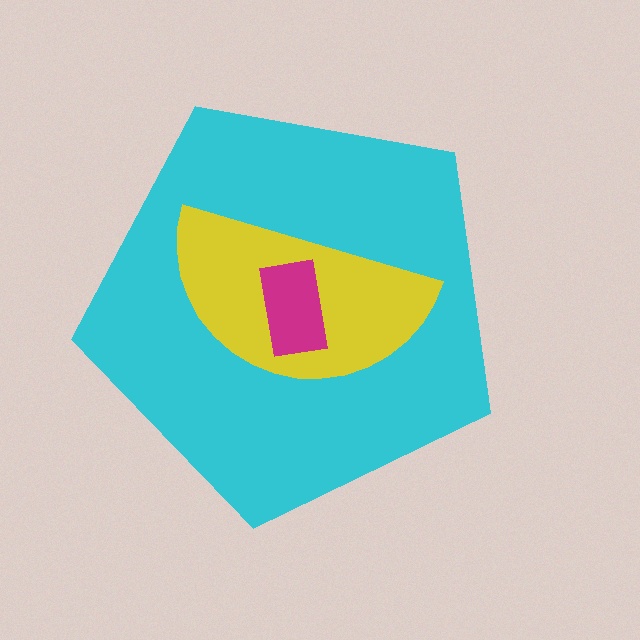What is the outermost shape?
The cyan pentagon.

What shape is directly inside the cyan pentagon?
The yellow semicircle.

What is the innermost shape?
The magenta rectangle.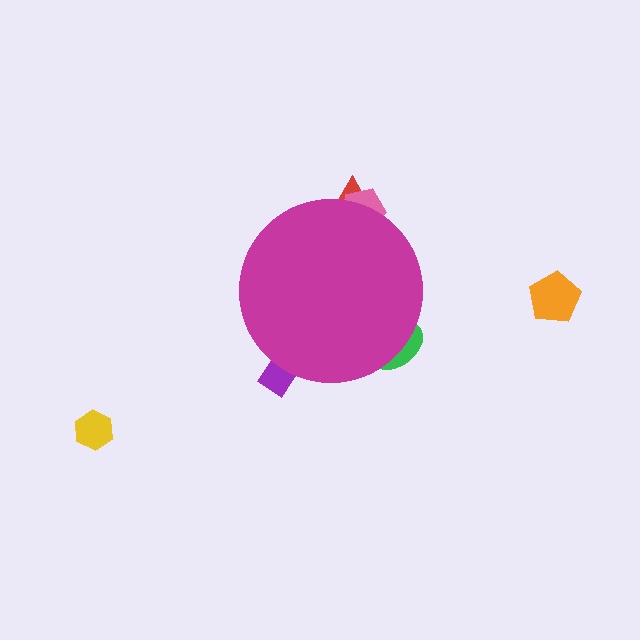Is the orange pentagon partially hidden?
No, the orange pentagon is fully visible.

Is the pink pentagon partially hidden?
Yes, the pink pentagon is partially hidden behind the magenta circle.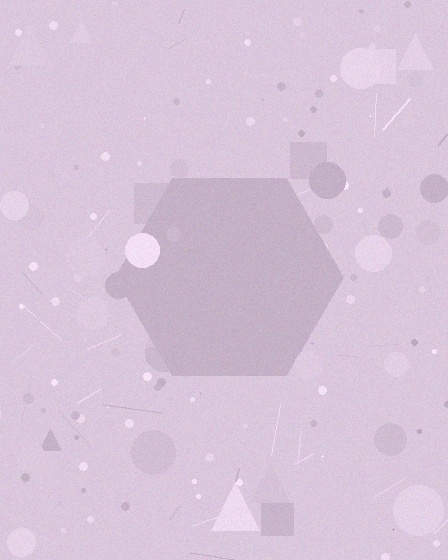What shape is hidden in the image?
A hexagon is hidden in the image.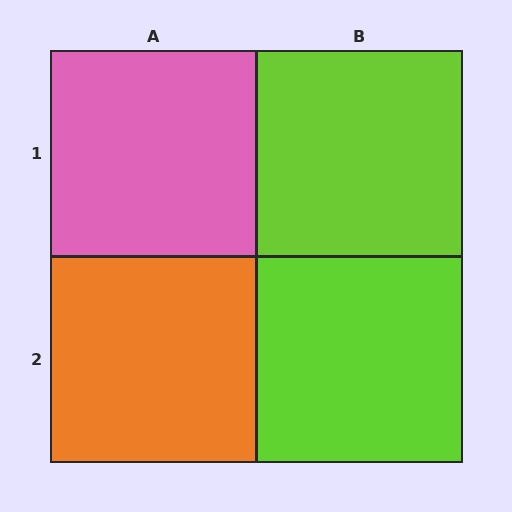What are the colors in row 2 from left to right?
Orange, lime.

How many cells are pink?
1 cell is pink.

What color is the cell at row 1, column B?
Lime.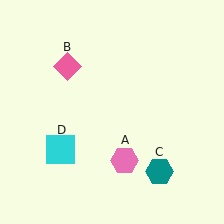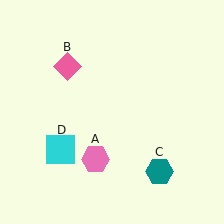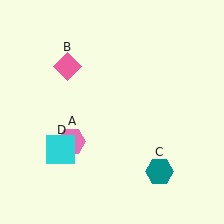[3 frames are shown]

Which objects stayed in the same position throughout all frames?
Pink diamond (object B) and teal hexagon (object C) and cyan square (object D) remained stationary.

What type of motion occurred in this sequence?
The pink hexagon (object A) rotated clockwise around the center of the scene.